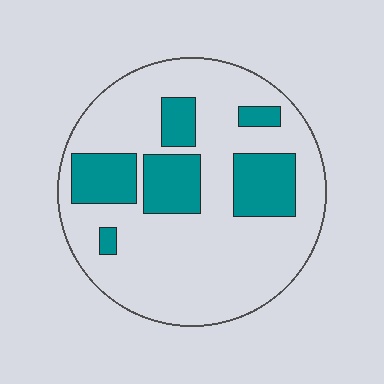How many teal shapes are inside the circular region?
6.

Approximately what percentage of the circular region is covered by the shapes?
Approximately 25%.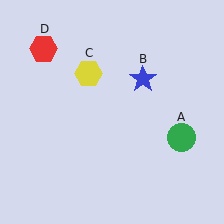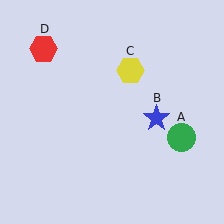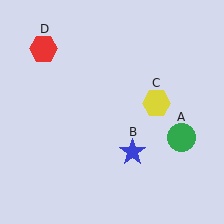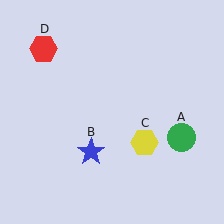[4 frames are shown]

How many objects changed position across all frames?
2 objects changed position: blue star (object B), yellow hexagon (object C).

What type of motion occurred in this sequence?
The blue star (object B), yellow hexagon (object C) rotated clockwise around the center of the scene.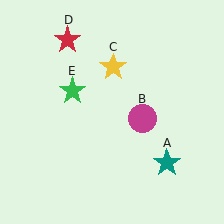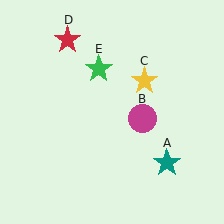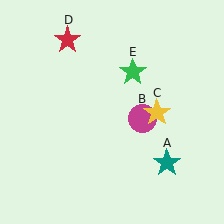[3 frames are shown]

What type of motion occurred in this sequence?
The yellow star (object C), green star (object E) rotated clockwise around the center of the scene.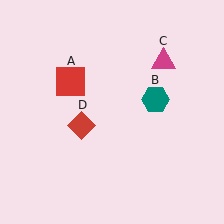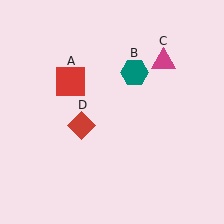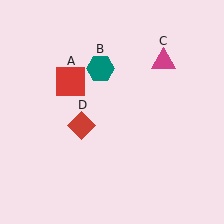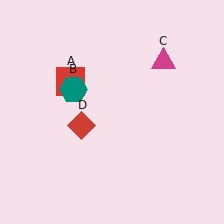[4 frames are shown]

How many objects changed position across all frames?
1 object changed position: teal hexagon (object B).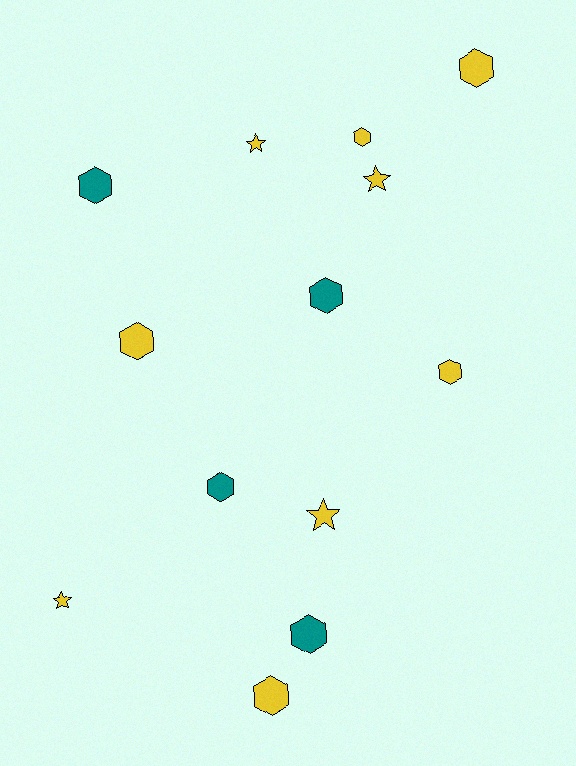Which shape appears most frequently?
Hexagon, with 9 objects.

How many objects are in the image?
There are 13 objects.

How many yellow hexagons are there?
There are 5 yellow hexagons.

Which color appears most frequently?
Yellow, with 9 objects.